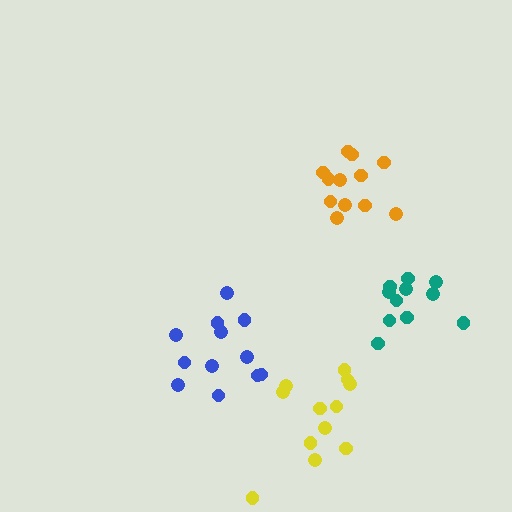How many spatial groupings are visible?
There are 4 spatial groupings.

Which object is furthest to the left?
The blue cluster is leftmost.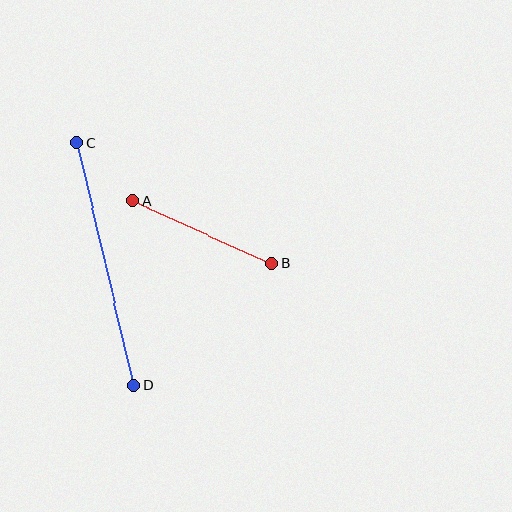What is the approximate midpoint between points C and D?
The midpoint is at approximately (105, 264) pixels.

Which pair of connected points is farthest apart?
Points C and D are farthest apart.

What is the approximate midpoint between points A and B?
The midpoint is at approximately (202, 232) pixels.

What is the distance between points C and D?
The distance is approximately 248 pixels.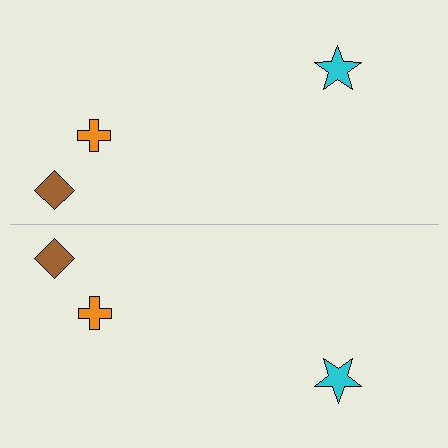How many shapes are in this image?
There are 6 shapes in this image.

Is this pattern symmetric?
Yes, this pattern has bilateral (reflection) symmetry.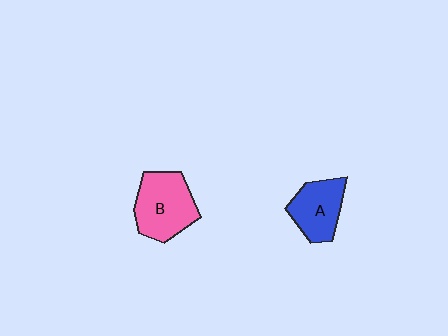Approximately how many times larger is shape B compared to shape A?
Approximately 1.3 times.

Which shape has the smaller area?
Shape A (blue).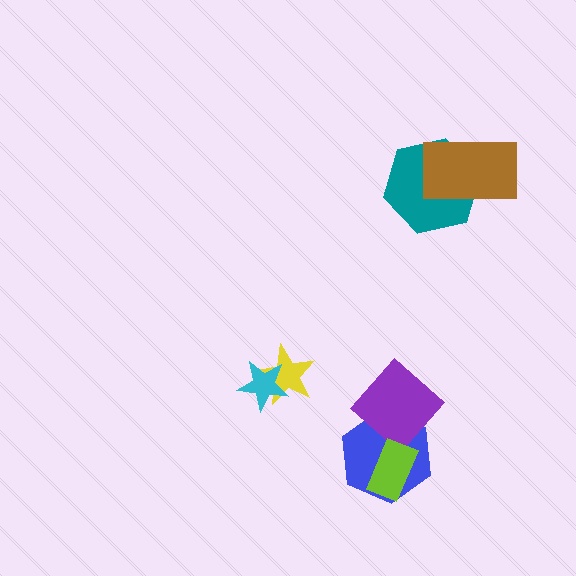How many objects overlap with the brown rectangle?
1 object overlaps with the brown rectangle.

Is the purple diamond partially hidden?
Yes, it is partially covered by another shape.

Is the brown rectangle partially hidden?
No, no other shape covers it.